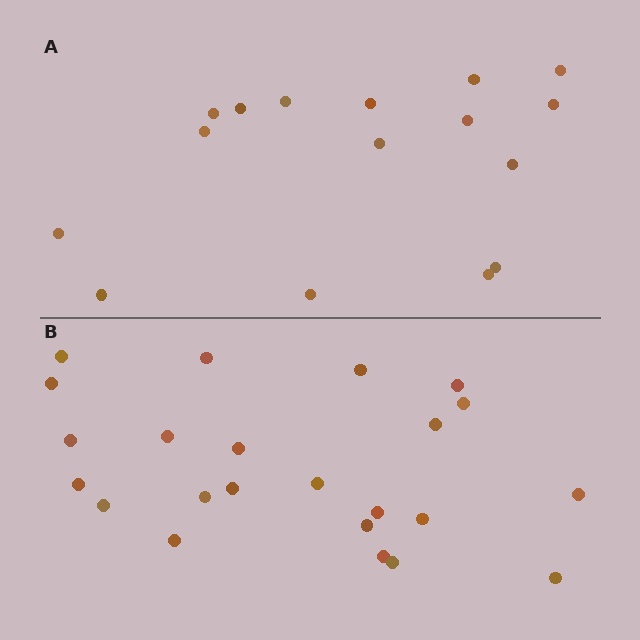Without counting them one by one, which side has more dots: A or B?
Region B (the bottom region) has more dots.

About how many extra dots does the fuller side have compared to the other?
Region B has roughly 8 or so more dots than region A.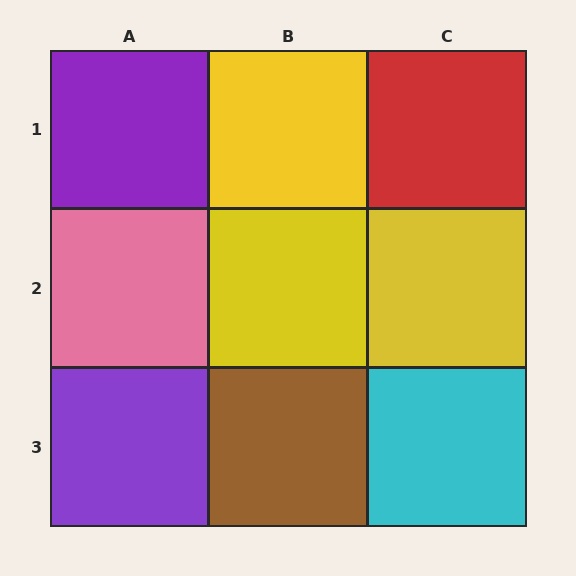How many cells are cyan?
1 cell is cyan.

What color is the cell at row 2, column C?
Yellow.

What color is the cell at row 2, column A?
Pink.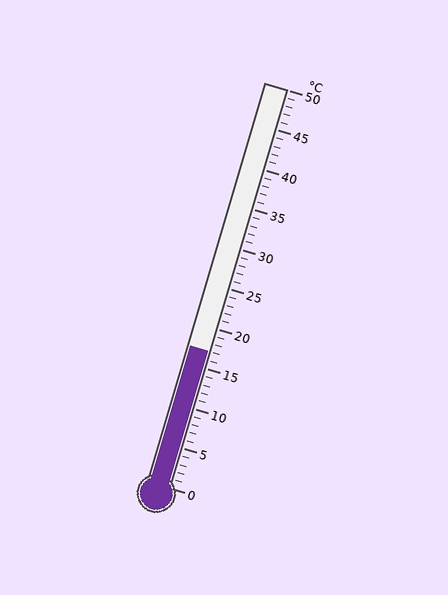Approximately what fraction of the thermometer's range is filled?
The thermometer is filled to approximately 35% of its range.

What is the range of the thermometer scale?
The thermometer scale ranges from 0°C to 50°C.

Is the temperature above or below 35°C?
The temperature is below 35°C.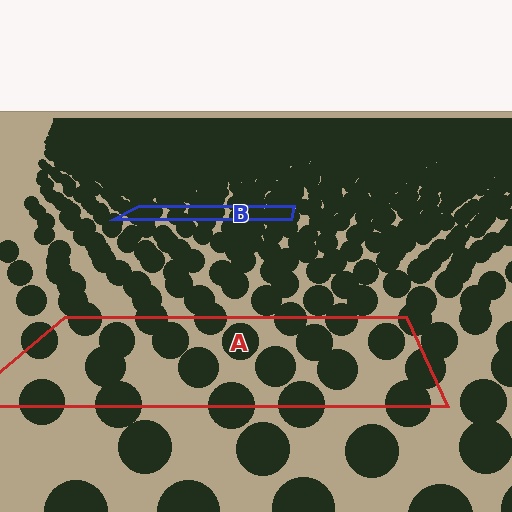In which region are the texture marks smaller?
The texture marks are smaller in region B, because it is farther away.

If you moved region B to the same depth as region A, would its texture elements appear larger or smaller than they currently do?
They would appear larger. At a closer depth, the same texture elements are projected at a bigger on-screen size.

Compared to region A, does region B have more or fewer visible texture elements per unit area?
Region B has more texture elements per unit area — they are packed more densely because it is farther away.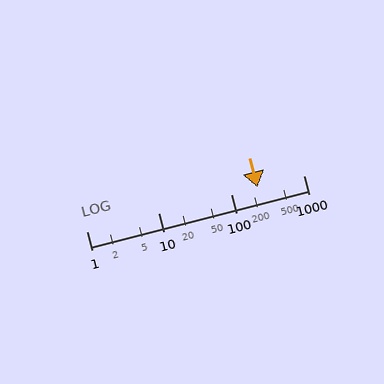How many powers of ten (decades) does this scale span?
The scale spans 3 decades, from 1 to 1000.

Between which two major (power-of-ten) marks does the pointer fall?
The pointer is between 100 and 1000.